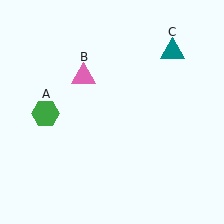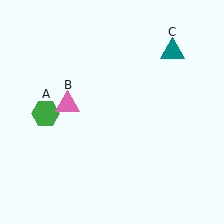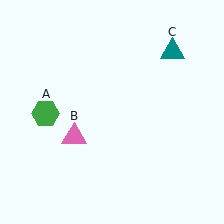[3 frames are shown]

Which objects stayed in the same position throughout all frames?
Green hexagon (object A) and teal triangle (object C) remained stationary.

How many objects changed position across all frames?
1 object changed position: pink triangle (object B).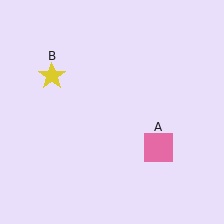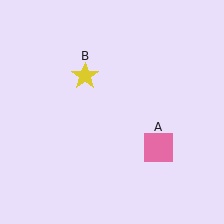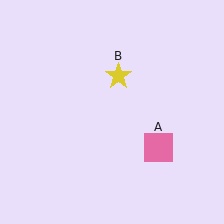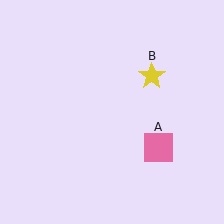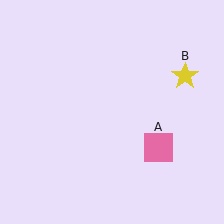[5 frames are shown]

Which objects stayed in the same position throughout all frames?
Pink square (object A) remained stationary.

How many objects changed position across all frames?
1 object changed position: yellow star (object B).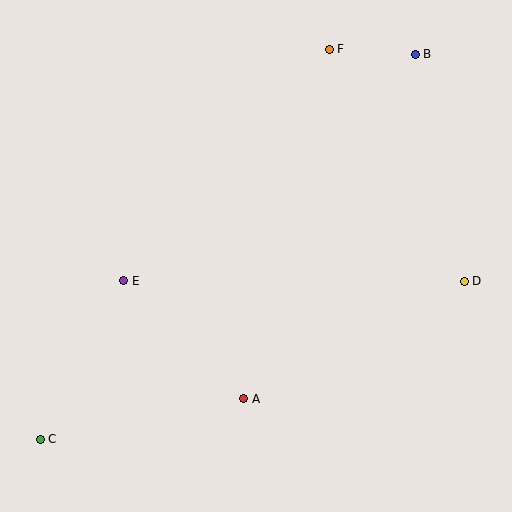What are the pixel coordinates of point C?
Point C is at (40, 439).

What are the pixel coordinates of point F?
Point F is at (329, 49).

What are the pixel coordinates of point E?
Point E is at (124, 281).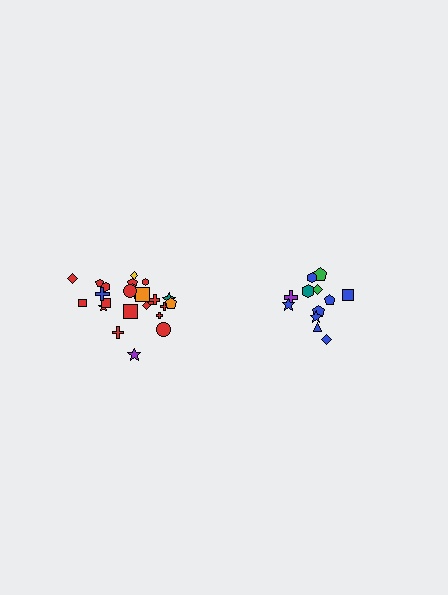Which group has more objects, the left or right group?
The left group.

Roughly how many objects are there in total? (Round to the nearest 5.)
Roughly 35 objects in total.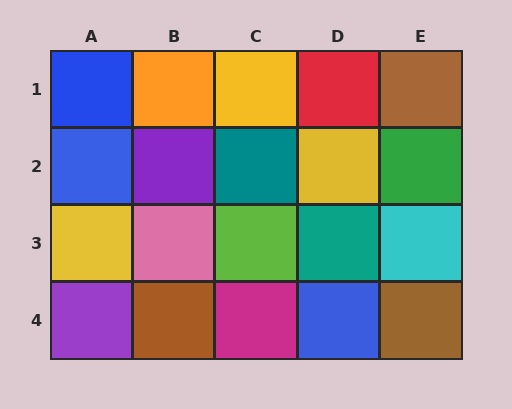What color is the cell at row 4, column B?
Brown.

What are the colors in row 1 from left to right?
Blue, orange, yellow, red, brown.